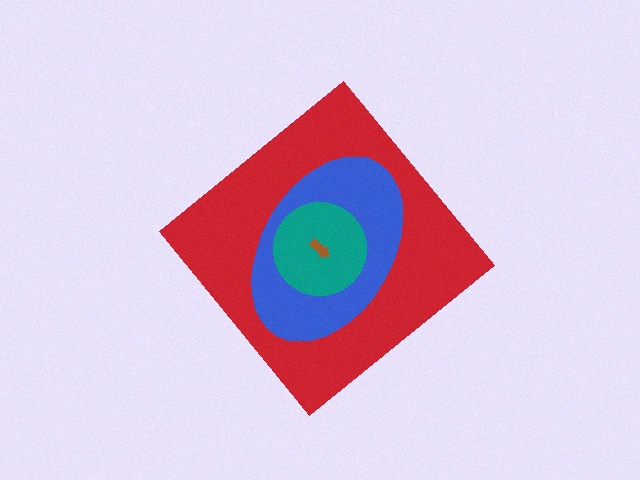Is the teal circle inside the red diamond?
Yes.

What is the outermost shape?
The red diamond.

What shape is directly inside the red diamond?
The blue ellipse.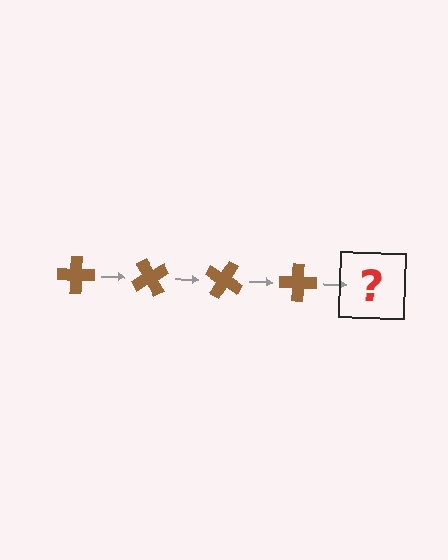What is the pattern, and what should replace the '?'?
The pattern is that the cross rotates 60 degrees each step. The '?' should be a brown cross rotated 240 degrees.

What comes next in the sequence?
The next element should be a brown cross rotated 240 degrees.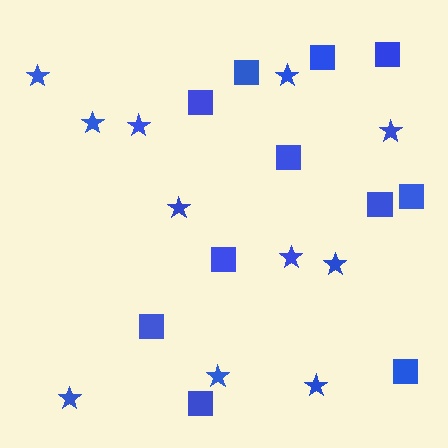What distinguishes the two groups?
There are 2 groups: one group of stars (11) and one group of squares (11).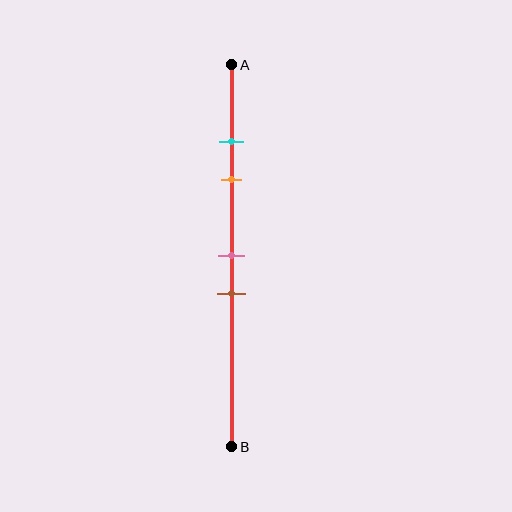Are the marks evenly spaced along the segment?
No, the marks are not evenly spaced.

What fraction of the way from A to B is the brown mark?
The brown mark is approximately 60% (0.6) of the way from A to B.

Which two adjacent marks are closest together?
The cyan and orange marks are the closest adjacent pair.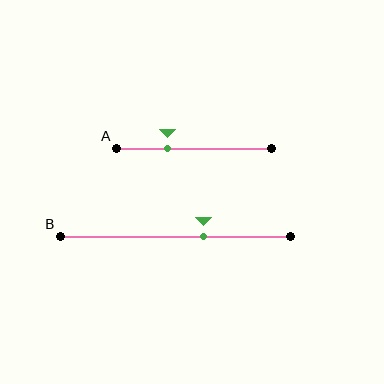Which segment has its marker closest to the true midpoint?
Segment B has its marker closest to the true midpoint.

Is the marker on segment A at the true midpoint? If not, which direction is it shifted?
No, the marker on segment A is shifted to the left by about 17% of the segment length.